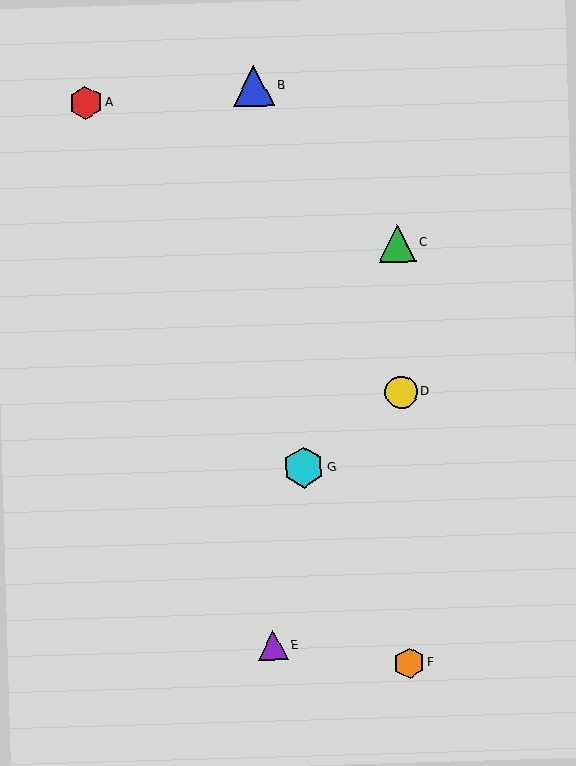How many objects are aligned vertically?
3 objects (C, D, F) are aligned vertically.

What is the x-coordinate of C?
Object C is at x≈397.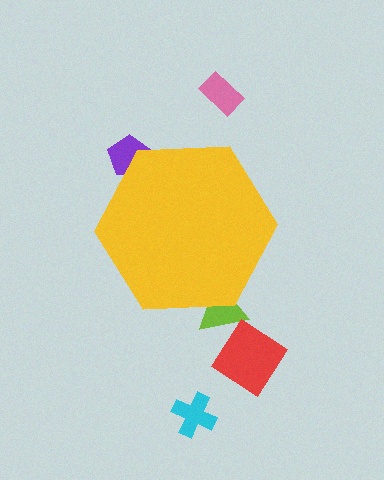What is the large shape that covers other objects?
A yellow hexagon.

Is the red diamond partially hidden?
No, the red diamond is fully visible.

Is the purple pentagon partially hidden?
Yes, the purple pentagon is partially hidden behind the yellow hexagon.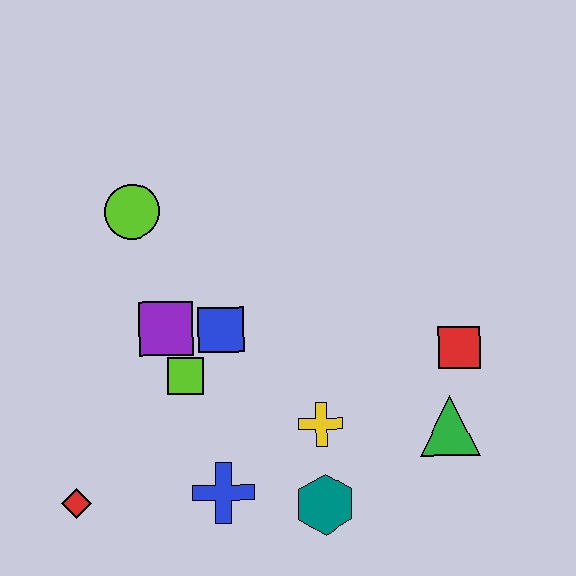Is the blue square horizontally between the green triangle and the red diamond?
Yes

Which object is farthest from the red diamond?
The red square is farthest from the red diamond.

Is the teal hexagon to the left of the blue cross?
No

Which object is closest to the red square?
The green triangle is closest to the red square.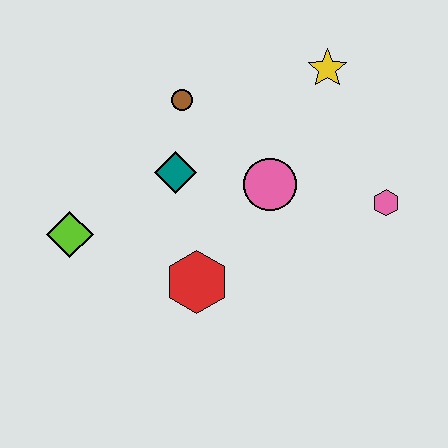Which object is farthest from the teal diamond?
The pink hexagon is farthest from the teal diamond.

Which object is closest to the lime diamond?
The teal diamond is closest to the lime diamond.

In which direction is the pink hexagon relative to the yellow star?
The pink hexagon is below the yellow star.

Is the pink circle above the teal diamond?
No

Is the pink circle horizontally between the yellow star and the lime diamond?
Yes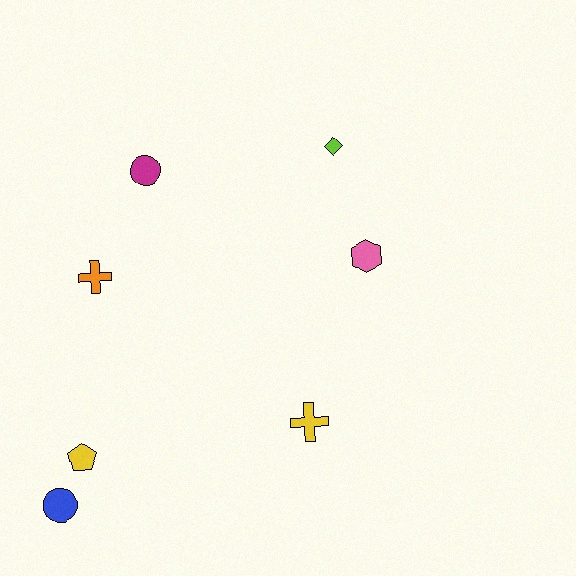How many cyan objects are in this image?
There are no cyan objects.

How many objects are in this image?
There are 7 objects.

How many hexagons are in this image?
There is 1 hexagon.